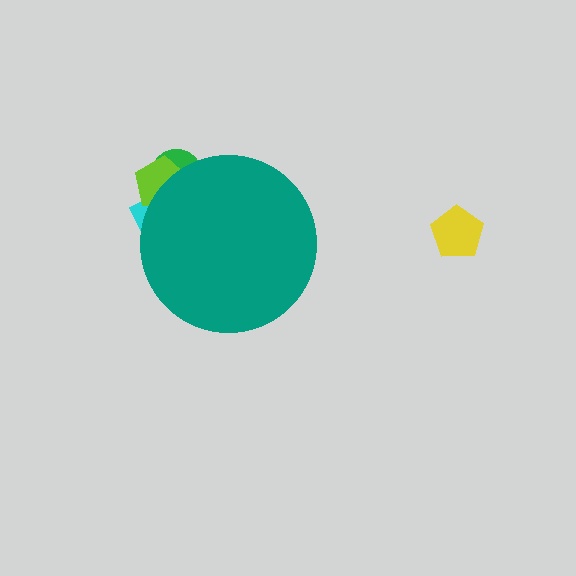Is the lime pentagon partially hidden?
Yes, the lime pentagon is partially hidden behind the teal circle.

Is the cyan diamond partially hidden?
Yes, the cyan diamond is partially hidden behind the teal circle.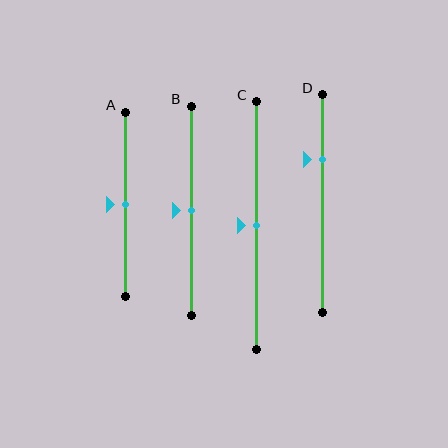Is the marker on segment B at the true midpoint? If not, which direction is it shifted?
Yes, the marker on segment B is at the true midpoint.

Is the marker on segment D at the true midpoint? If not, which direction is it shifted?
No, the marker on segment D is shifted upward by about 20% of the segment length.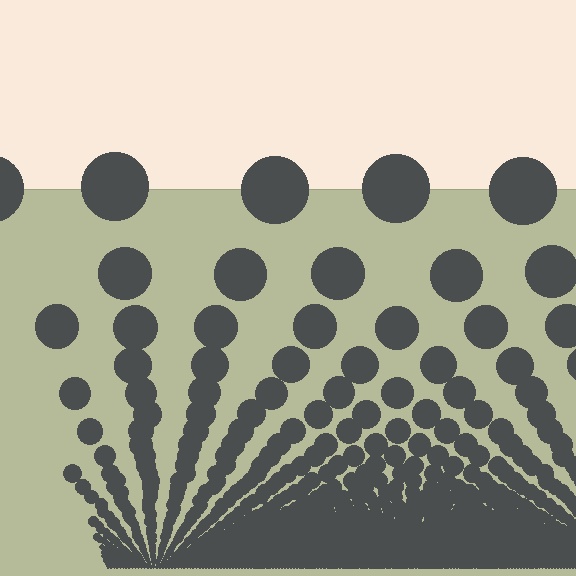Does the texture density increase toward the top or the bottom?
Density increases toward the bottom.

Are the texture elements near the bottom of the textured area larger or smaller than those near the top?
Smaller. The gradient is inverted — elements near the bottom are smaller and denser.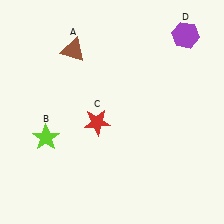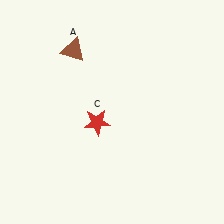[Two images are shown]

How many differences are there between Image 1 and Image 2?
There are 2 differences between the two images.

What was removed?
The purple hexagon (D), the lime star (B) were removed in Image 2.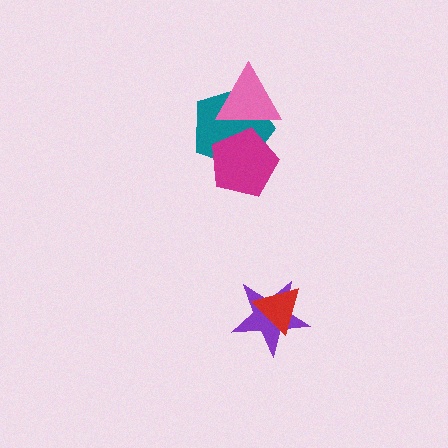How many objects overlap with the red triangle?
1 object overlaps with the red triangle.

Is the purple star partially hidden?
Yes, it is partially covered by another shape.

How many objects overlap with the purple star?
1 object overlaps with the purple star.